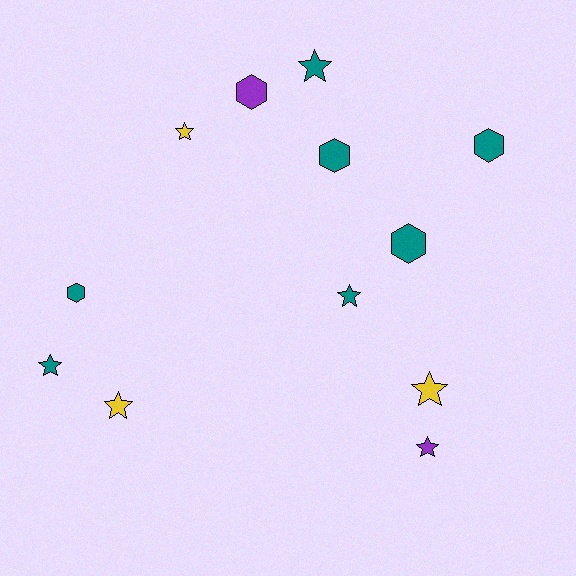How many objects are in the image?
There are 12 objects.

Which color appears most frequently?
Teal, with 7 objects.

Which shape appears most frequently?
Star, with 7 objects.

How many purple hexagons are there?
There is 1 purple hexagon.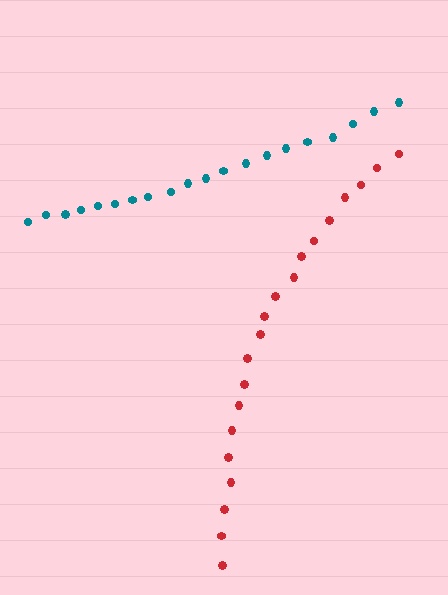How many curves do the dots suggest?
There are 2 distinct paths.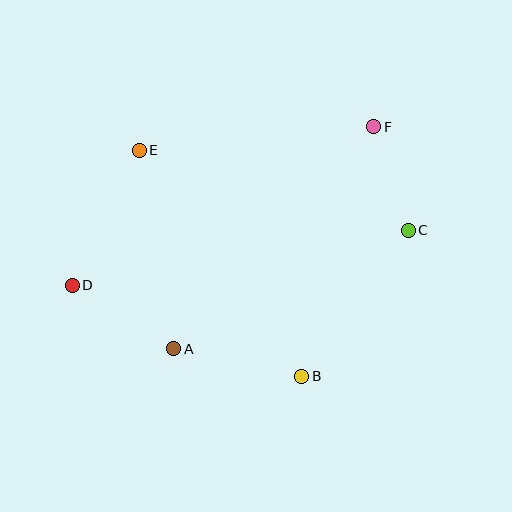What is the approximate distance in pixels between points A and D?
The distance between A and D is approximately 120 pixels.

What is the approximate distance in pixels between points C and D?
The distance between C and D is approximately 340 pixels.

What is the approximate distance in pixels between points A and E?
The distance between A and E is approximately 202 pixels.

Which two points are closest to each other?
Points C and F are closest to each other.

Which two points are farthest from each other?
Points D and F are farthest from each other.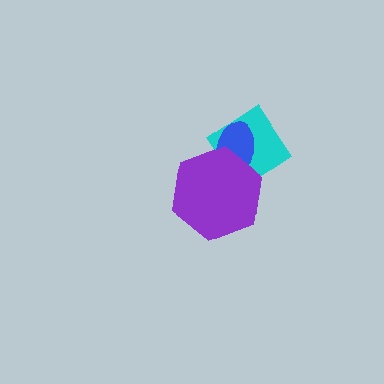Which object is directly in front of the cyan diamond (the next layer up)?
The blue ellipse is directly in front of the cyan diamond.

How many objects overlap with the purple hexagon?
2 objects overlap with the purple hexagon.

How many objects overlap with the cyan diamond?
2 objects overlap with the cyan diamond.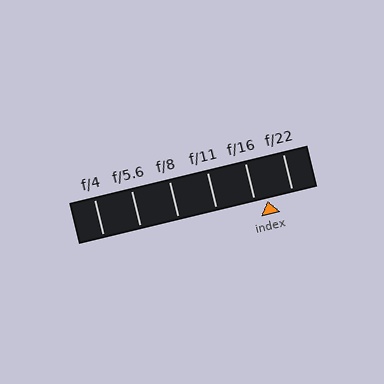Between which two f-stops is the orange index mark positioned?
The index mark is between f/16 and f/22.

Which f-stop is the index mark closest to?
The index mark is closest to f/16.